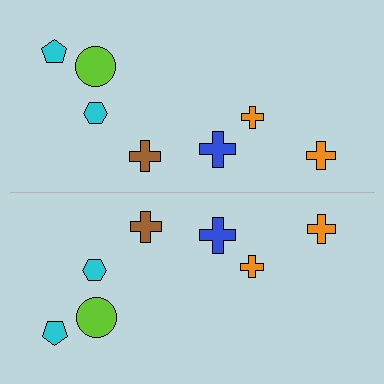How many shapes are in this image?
There are 14 shapes in this image.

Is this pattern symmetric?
Yes, this pattern has bilateral (reflection) symmetry.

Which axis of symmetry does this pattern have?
The pattern has a horizontal axis of symmetry running through the center of the image.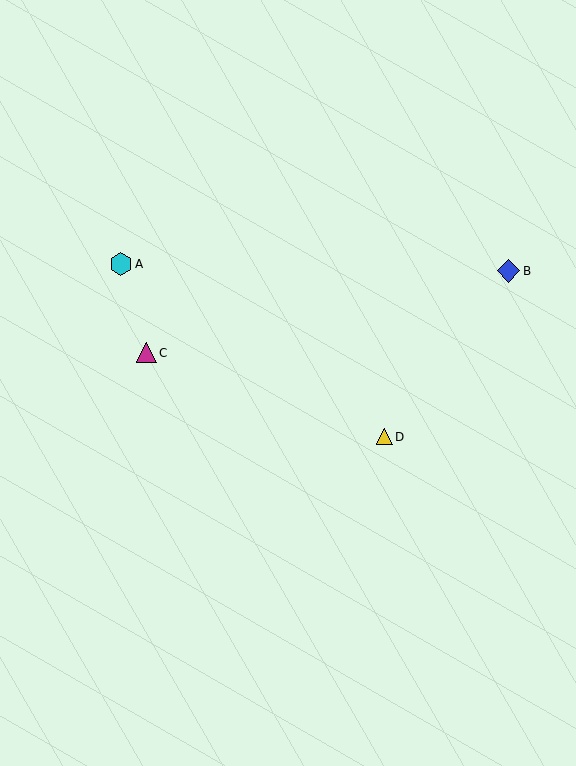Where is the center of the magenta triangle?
The center of the magenta triangle is at (146, 353).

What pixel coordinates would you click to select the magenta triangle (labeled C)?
Click at (146, 353) to select the magenta triangle C.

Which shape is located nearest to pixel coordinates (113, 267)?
The cyan hexagon (labeled A) at (121, 264) is nearest to that location.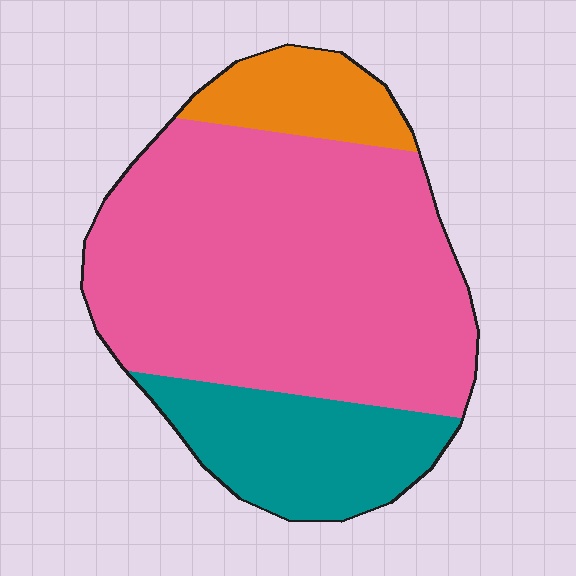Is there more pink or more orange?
Pink.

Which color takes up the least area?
Orange, at roughly 10%.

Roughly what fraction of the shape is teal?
Teal takes up between a sixth and a third of the shape.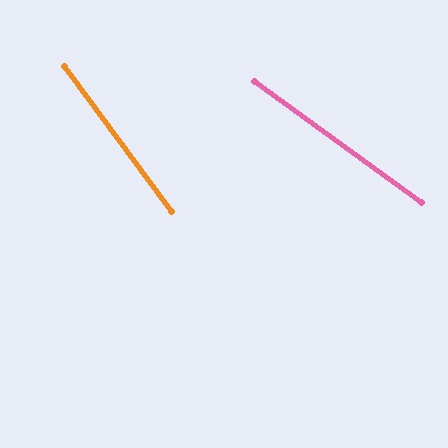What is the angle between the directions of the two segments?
Approximately 17 degrees.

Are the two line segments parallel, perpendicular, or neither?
Neither parallel nor perpendicular — they differ by about 17°.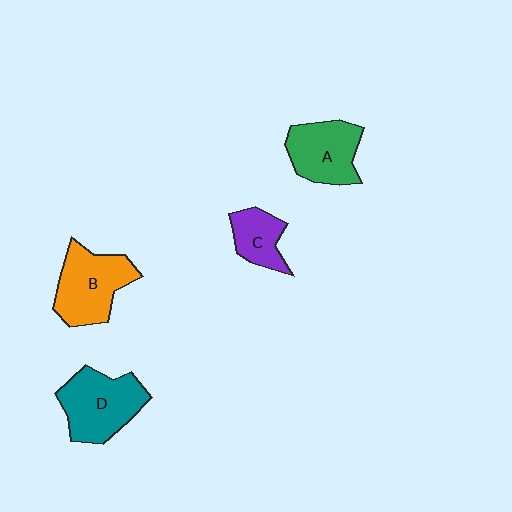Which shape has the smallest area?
Shape C (purple).